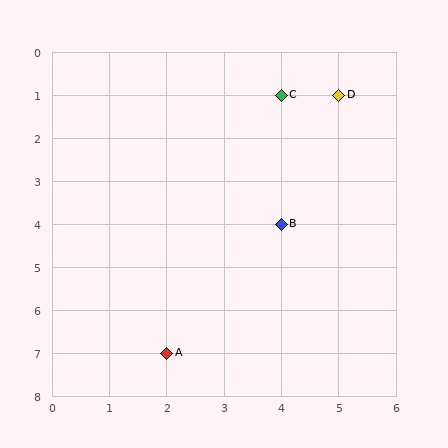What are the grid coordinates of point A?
Point A is at grid coordinates (2, 7).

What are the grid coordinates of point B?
Point B is at grid coordinates (4, 4).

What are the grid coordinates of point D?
Point D is at grid coordinates (5, 1).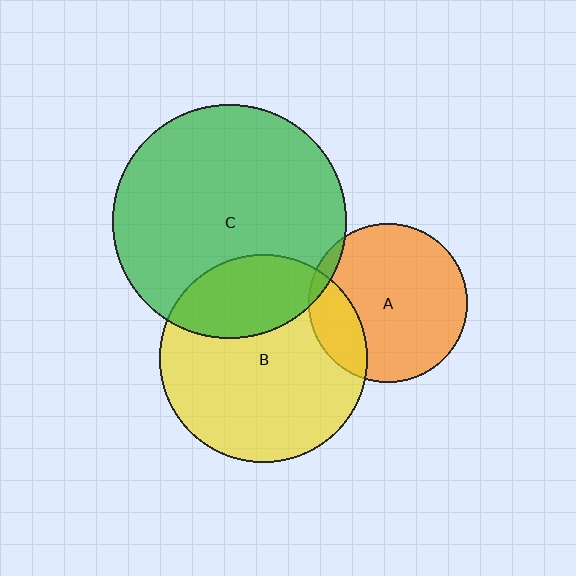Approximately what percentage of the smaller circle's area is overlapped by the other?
Approximately 5%.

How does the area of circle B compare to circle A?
Approximately 1.7 times.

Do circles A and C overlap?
Yes.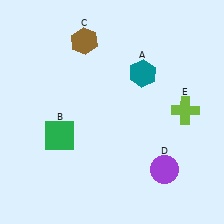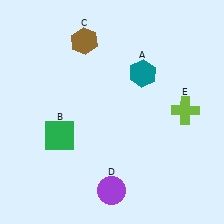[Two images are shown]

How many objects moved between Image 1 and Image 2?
1 object moved between the two images.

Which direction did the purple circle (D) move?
The purple circle (D) moved left.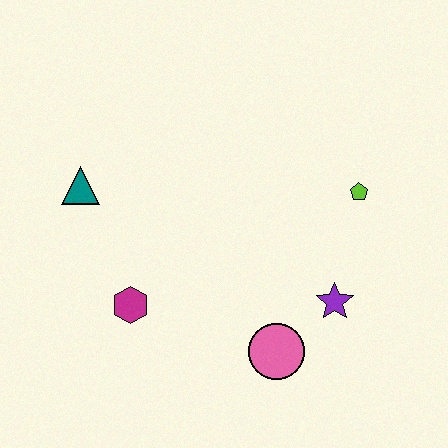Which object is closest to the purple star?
The pink circle is closest to the purple star.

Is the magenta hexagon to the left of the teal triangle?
No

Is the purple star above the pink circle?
Yes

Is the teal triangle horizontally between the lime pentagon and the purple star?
No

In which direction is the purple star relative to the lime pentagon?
The purple star is below the lime pentagon.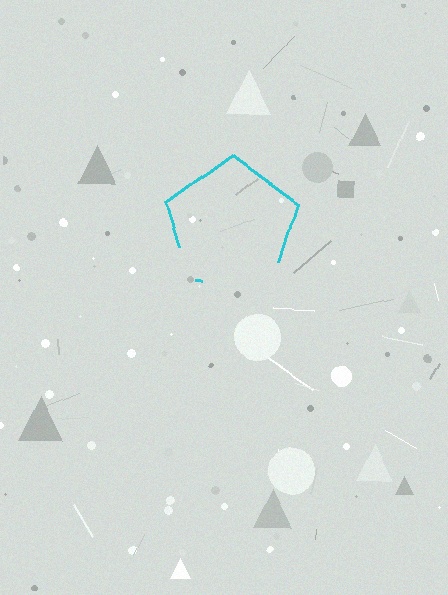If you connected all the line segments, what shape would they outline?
They would outline a pentagon.